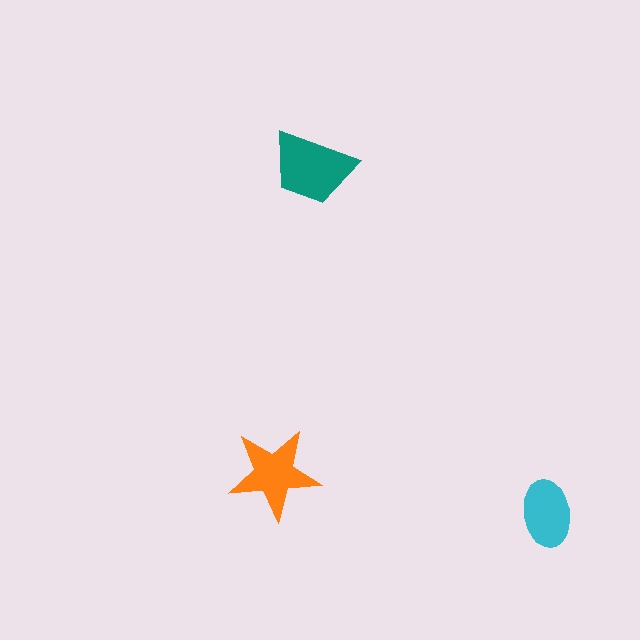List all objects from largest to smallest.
The teal trapezoid, the orange star, the cyan ellipse.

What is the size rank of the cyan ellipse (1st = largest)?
3rd.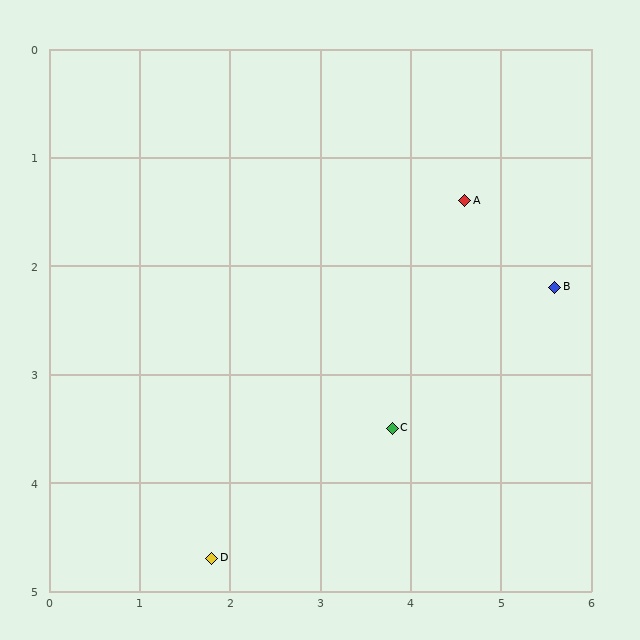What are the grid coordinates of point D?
Point D is at approximately (1.8, 4.7).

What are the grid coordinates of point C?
Point C is at approximately (3.8, 3.5).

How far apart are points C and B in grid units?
Points C and B are about 2.2 grid units apart.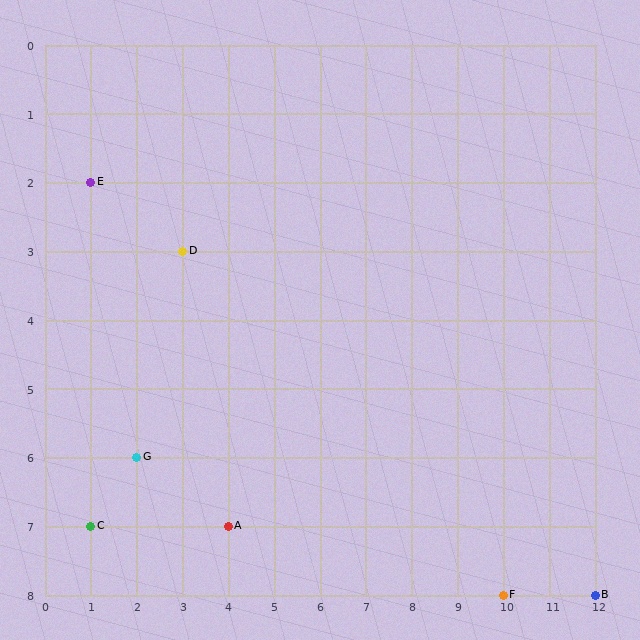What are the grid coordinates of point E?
Point E is at grid coordinates (1, 2).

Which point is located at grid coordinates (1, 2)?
Point E is at (1, 2).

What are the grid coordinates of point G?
Point G is at grid coordinates (2, 6).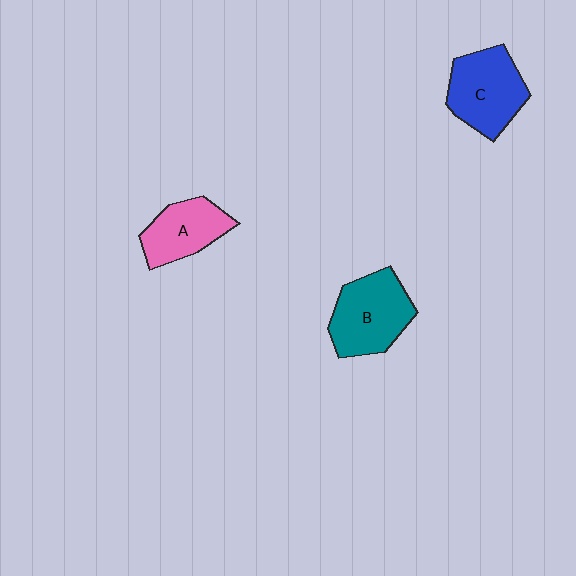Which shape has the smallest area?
Shape A (pink).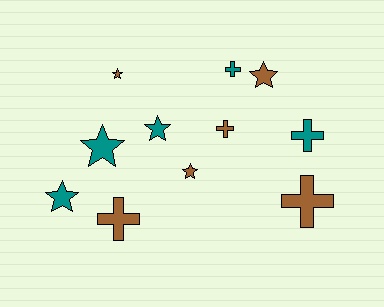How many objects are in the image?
There are 11 objects.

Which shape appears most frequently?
Star, with 6 objects.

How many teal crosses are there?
There are 2 teal crosses.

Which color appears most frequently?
Brown, with 6 objects.